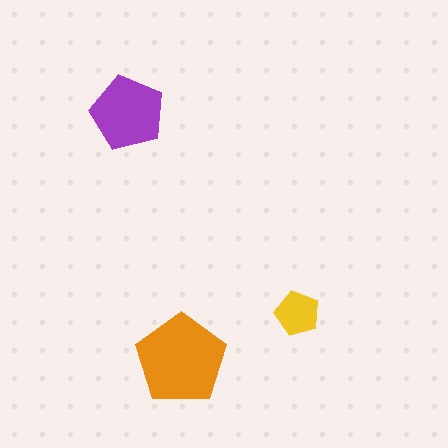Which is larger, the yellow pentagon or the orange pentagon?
The orange one.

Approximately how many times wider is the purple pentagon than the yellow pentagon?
About 1.5 times wider.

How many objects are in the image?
There are 3 objects in the image.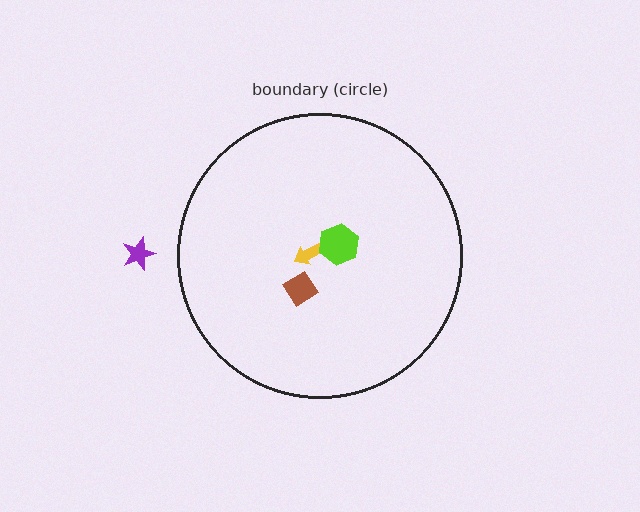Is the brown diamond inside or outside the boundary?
Inside.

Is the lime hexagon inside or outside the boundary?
Inside.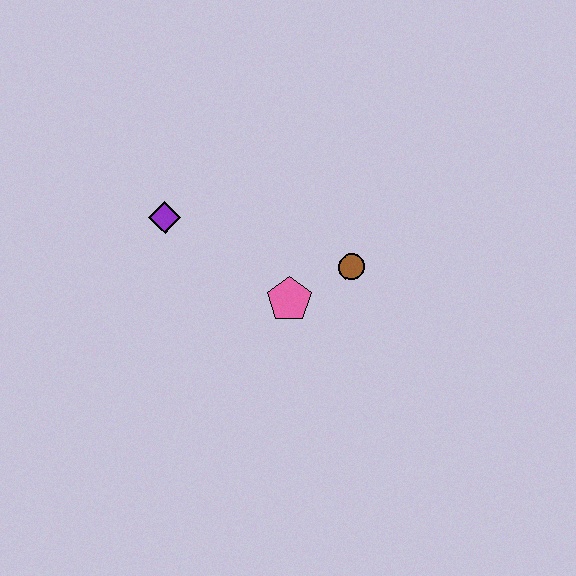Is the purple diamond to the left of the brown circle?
Yes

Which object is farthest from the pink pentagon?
The purple diamond is farthest from the pink pentagon.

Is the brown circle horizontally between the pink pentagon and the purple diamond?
No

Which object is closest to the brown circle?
The pink pentagon is closest to the brown circle.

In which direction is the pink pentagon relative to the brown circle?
The pink pentagon is to the left of the brown circle.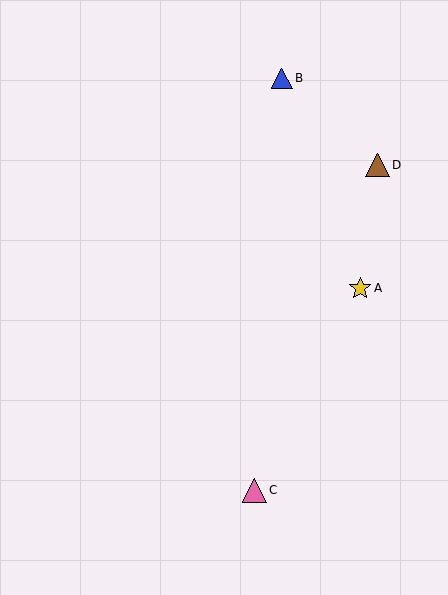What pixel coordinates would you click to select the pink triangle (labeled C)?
Click at (254, 490) to select the pink triangle C.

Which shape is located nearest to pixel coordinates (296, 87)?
The blue triangle (labeled B) at (282, 78) is nearest to that location.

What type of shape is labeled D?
Shape D is a brown triangle.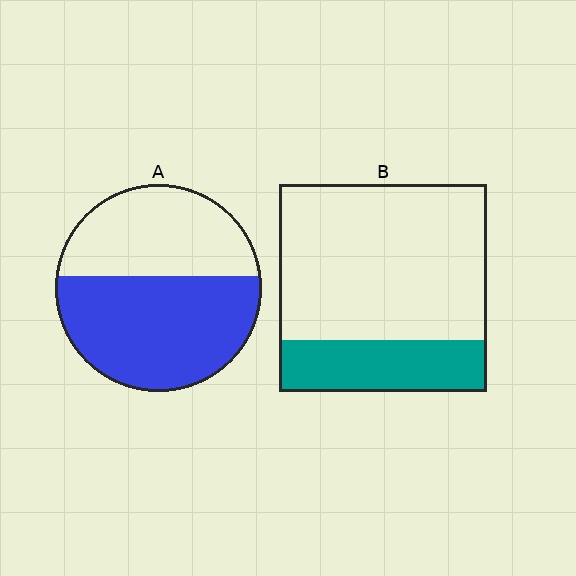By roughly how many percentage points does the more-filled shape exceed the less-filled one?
By roughly 30 percentage points (A over B).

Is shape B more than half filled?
No.